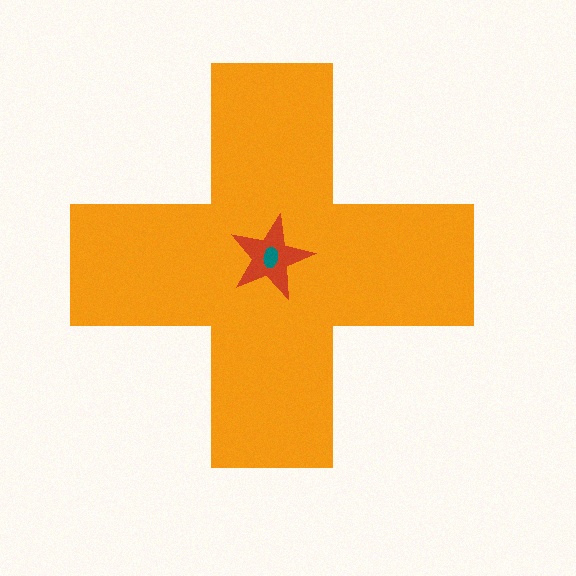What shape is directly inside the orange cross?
The red star.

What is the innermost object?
The teal ellipse.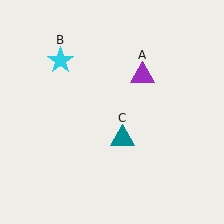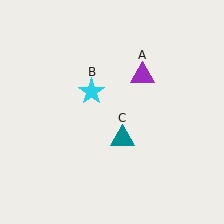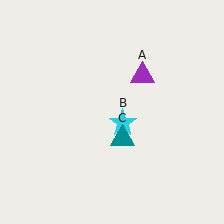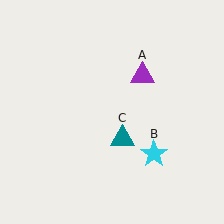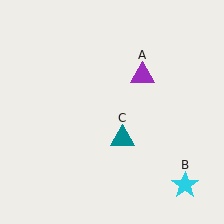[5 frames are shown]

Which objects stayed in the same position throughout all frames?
Purple triangle (object A) and teal triangle (object C) remained stationary.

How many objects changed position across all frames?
1 object changed position: cyan star (object B).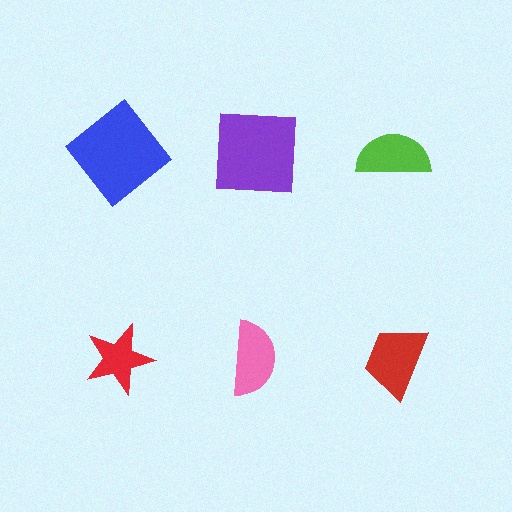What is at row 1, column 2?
A purple square.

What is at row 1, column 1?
A blue diamond.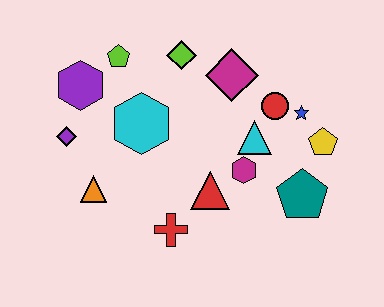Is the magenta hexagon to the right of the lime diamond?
Yes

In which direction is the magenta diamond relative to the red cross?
The magenta diamond is above the red cross.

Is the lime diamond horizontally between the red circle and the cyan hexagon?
Yes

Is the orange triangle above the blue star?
No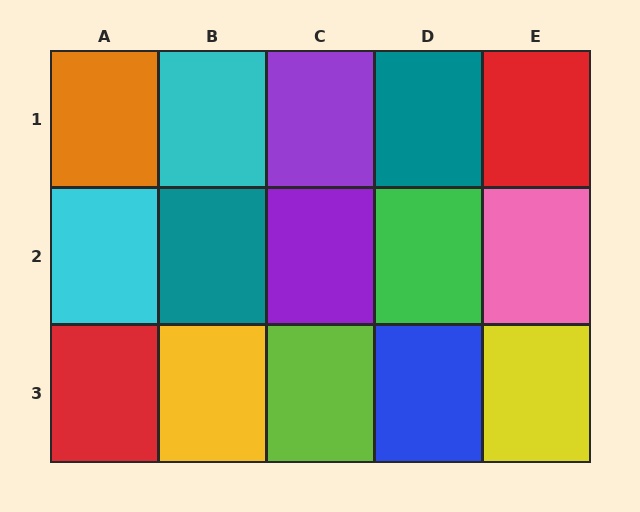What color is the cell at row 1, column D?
Teal.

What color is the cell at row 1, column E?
Red.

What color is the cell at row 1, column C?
Purple.